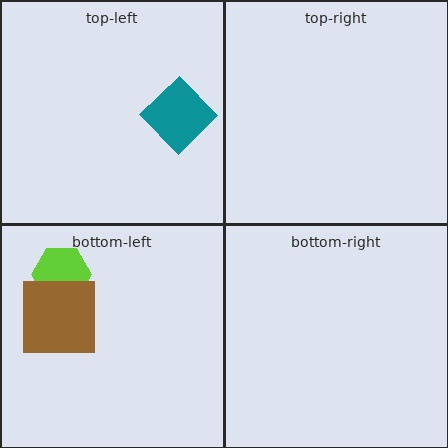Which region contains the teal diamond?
The top-left region.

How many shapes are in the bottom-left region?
2.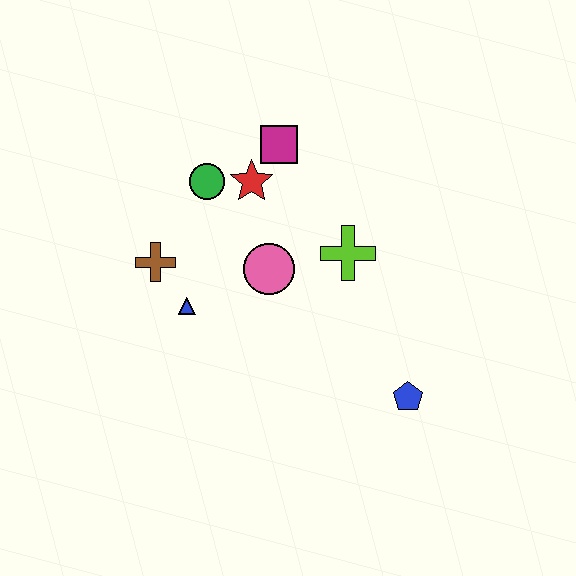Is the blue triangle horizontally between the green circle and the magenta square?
No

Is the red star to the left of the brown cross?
No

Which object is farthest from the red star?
The blue pentagon is farthest from the red star.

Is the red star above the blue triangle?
Yes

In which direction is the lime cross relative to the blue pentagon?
The lime cross is above the blue pentagon.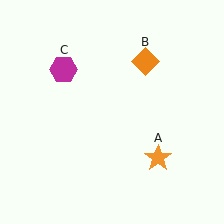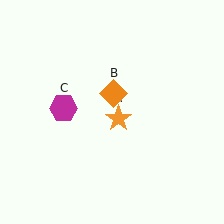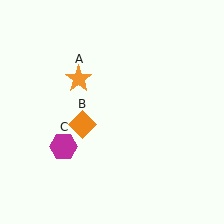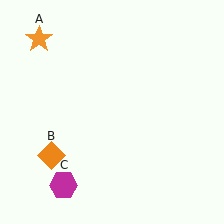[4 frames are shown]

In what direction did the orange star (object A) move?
The orange star (object A) moved up and to the left.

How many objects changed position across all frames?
3 objects changed position: orange star (object A), orange diamond (object B), magenta hexagon (object C).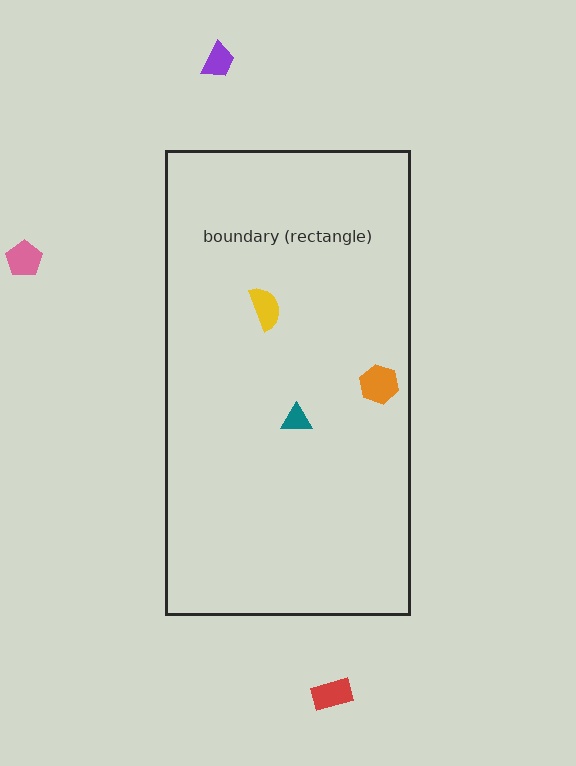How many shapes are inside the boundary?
3 inside, 3 outside.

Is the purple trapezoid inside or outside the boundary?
Outside.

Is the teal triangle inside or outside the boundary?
Inside.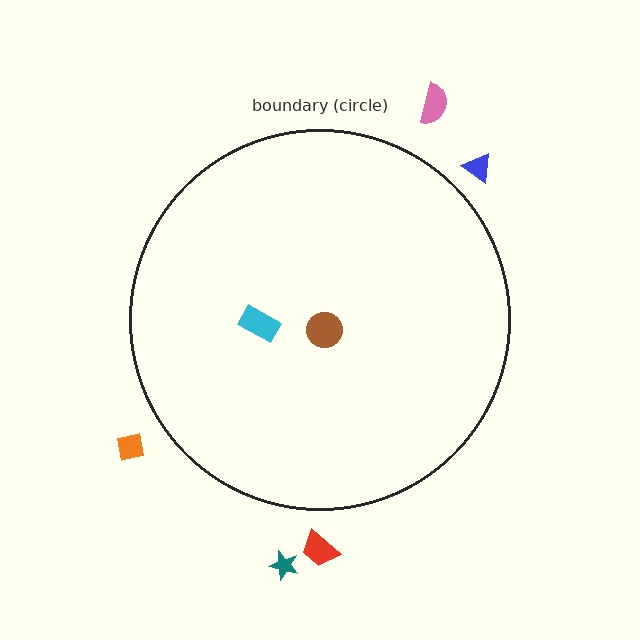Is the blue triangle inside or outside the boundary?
Outside.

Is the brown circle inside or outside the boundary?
Inside.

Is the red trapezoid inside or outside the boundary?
Outside.